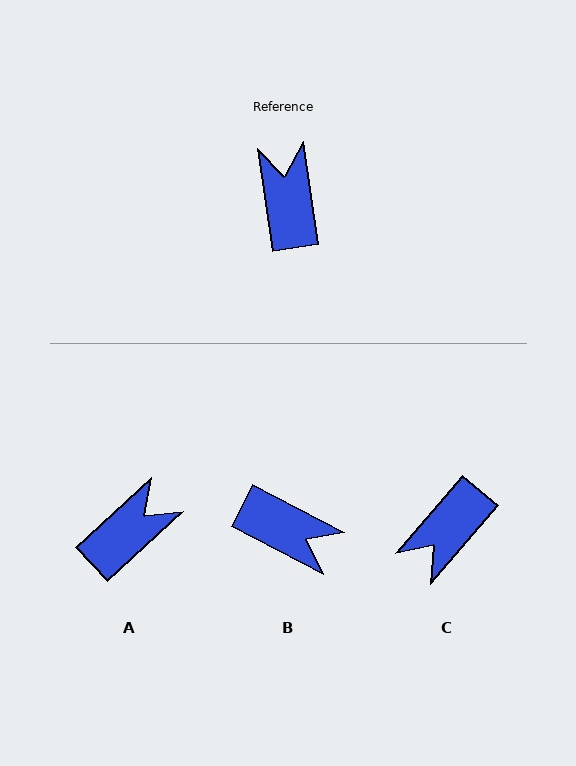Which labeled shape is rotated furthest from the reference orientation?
C, about 131 degrees away.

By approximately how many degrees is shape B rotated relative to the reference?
Approximately 126 degrees clockwise.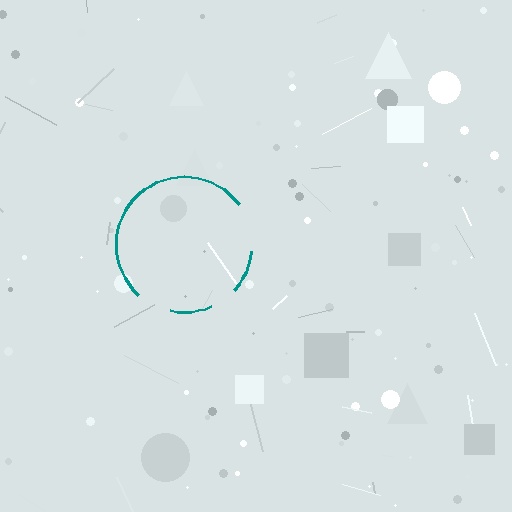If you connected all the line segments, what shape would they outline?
They would outline a circle.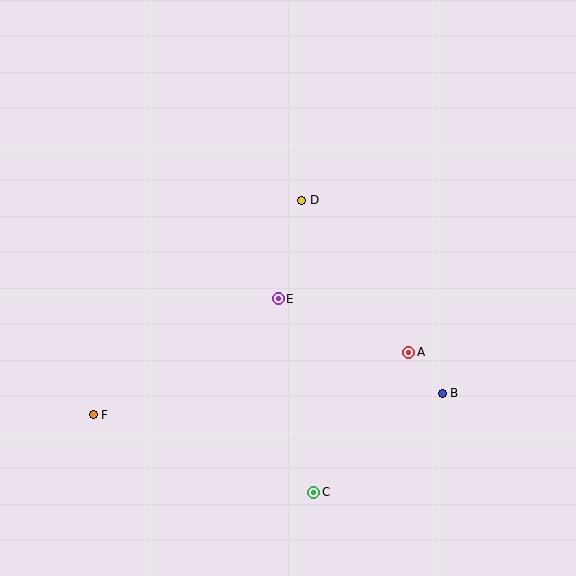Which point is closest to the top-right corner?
Point D is closest to the top-right corner.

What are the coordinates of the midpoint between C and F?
The midpoint between C and F is at (203, 453).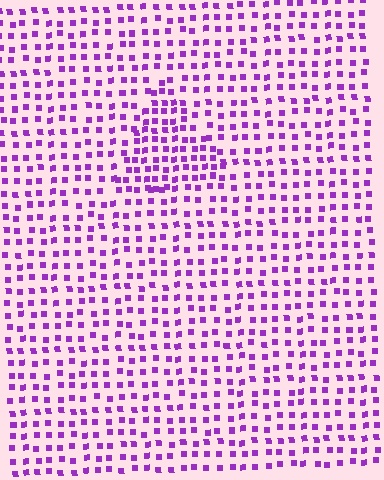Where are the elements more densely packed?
The elements are more densely packed inside the triangle boundary.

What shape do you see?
I see a triangle.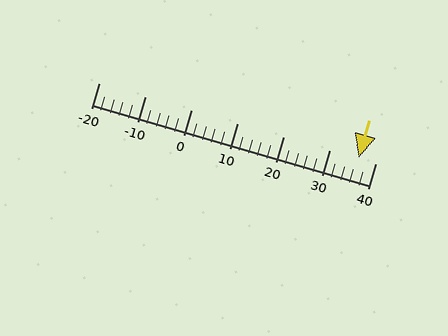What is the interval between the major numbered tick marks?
The major tick marks are spaced 10 units apart.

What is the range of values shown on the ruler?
The ruler shows values from -20 to 40.